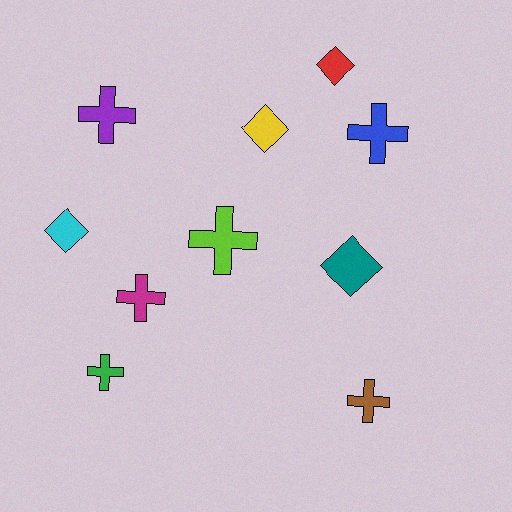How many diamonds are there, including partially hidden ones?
There are 4 diamonds.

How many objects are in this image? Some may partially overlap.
There are 10 objects.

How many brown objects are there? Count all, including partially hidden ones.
There is 1 brown object.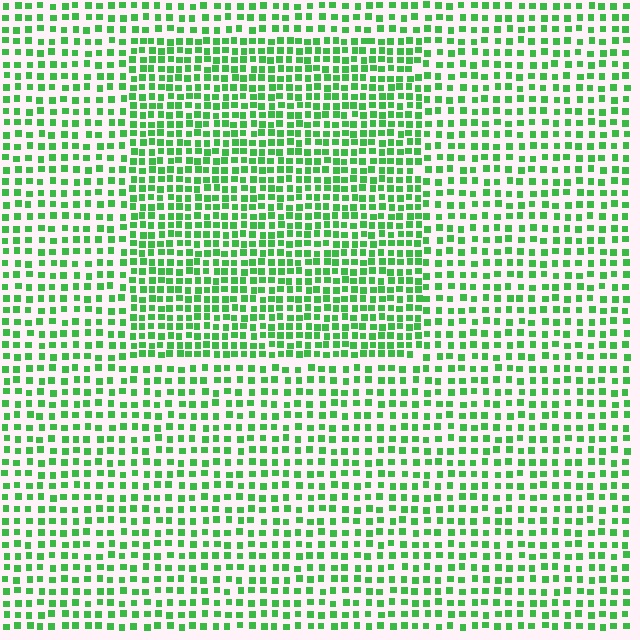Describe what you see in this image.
The image contains small green elements arranged at two different densities. A rectangle-shaped region is visible where the elements are more densely packed than the surrounding area.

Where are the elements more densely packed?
The elements are more densely packed inside the rectangle boundary.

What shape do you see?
I see a rectangle.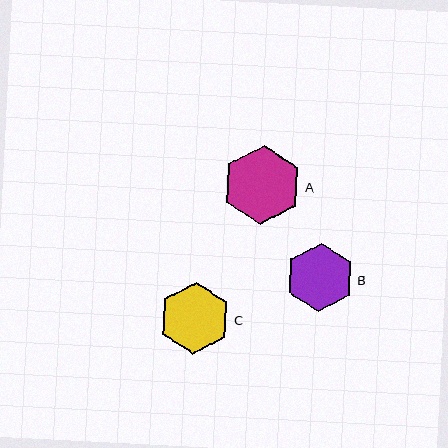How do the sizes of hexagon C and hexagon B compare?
Hexagon C and hexagon B are approximately the same size.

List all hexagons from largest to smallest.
From largest to smallest: A, C, B.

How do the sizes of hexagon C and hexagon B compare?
Hexagon C and hexagon B are approximately the same size.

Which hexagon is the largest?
Hexagon A is the largest with a size of approximately 80 pixels.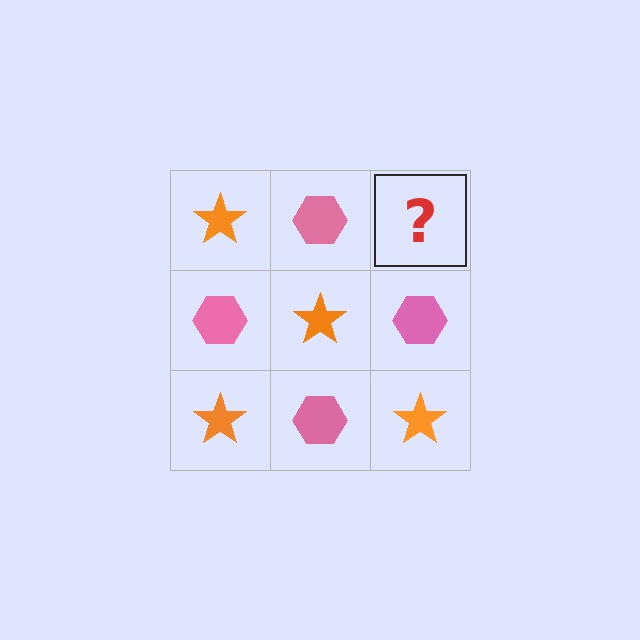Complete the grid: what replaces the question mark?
The question mark should be replaced with an orange star.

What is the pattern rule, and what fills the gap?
The rule is that it alternates orange star and pink hexagon in a checkerboard pattern. The gap should be filled with an orange star.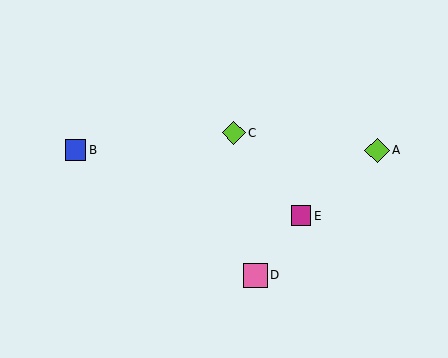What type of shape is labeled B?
Shape B is a blue square.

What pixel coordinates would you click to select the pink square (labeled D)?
Click at (255, 275) to select the pink square D.